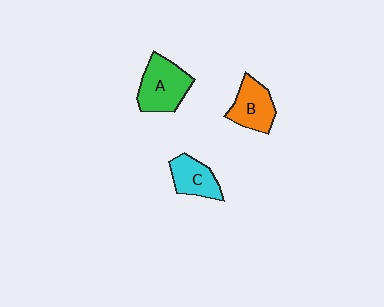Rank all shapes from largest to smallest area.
From largest to smallest: A (green), B (orange), C (cyan).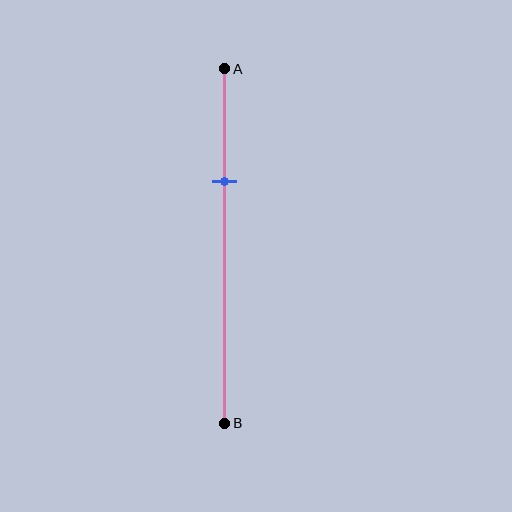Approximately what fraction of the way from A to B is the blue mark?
The blue mark is approximately 30% of the way from A to B.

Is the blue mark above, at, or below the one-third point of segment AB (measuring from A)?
The blue mark is approximately at the one-third point of segment AB.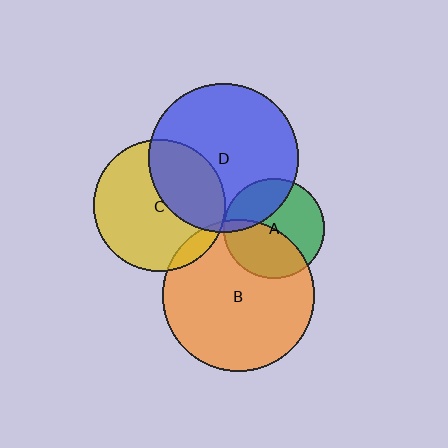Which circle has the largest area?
Circle B (orange).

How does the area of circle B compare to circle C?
Approximately 1.3 times.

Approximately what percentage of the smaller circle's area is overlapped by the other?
Approximately 10%.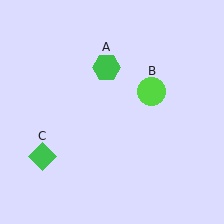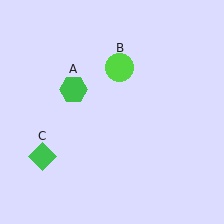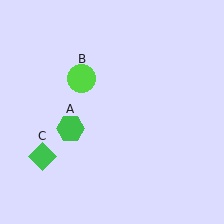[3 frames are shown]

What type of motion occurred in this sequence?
The green hexagon (object A), lime circle (object B) rotated counterclockwise around the center of the scene.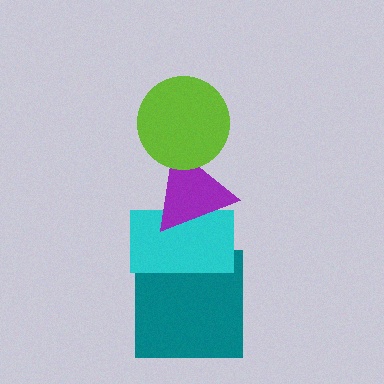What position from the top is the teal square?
The teal square is 4th from the top.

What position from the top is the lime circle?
The lime circle is 1st from the top.